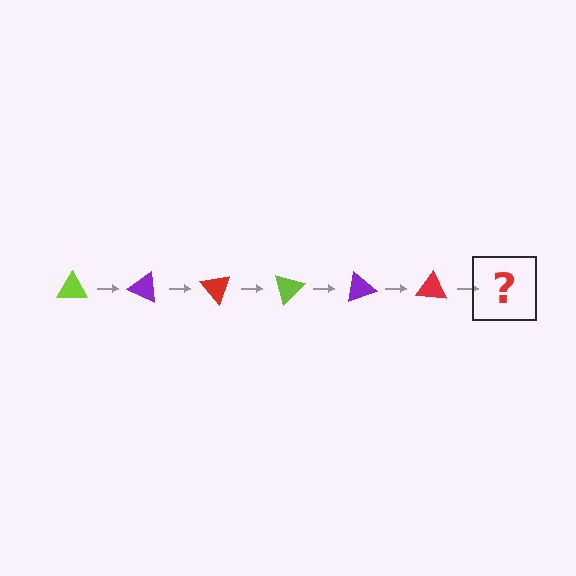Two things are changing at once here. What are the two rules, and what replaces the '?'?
The two rules are that it rotates 25 degrees each step and the color cycles through lime, purple, and red. The '?' should be a lime triangle, rotated 150 degrees from the start.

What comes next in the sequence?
The next element should be a lime triangle, rotated 150 degrees from the start.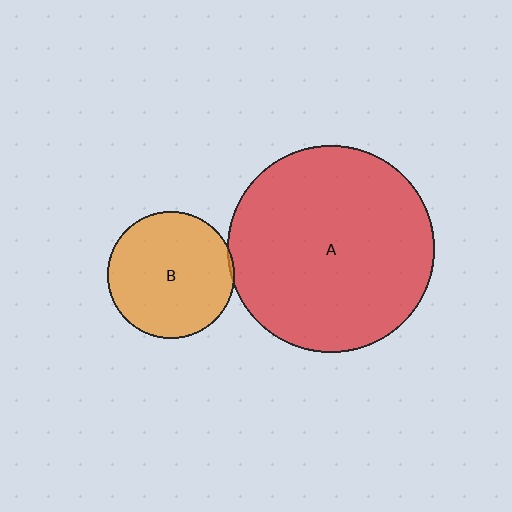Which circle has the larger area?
Circle A (red).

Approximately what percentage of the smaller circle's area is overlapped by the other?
Approximately 5%.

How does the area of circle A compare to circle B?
Approximately 2.7 times.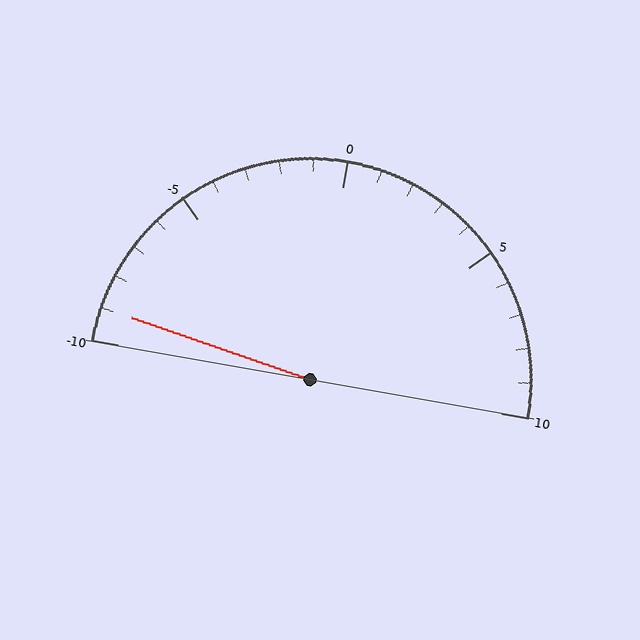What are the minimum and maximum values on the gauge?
The gauge ranges from -10 to 10.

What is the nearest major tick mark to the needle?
The nearest major tick mark is -10.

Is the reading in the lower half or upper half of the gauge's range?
The reading is in the lower half of the range (-10 to 10).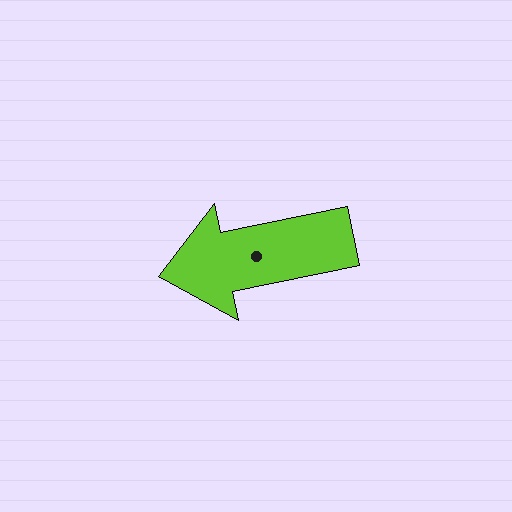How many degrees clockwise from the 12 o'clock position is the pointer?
Approximately 258 degrees.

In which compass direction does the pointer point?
West.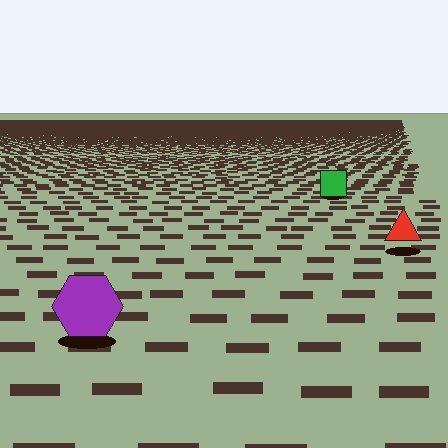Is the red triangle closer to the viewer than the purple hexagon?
No. The purple hexagon is closer — you can tell from the texture gradient: the ground texture is coarser near it.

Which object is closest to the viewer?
The purple hexagon is closest. The texture marks near it are larger and more spread out.